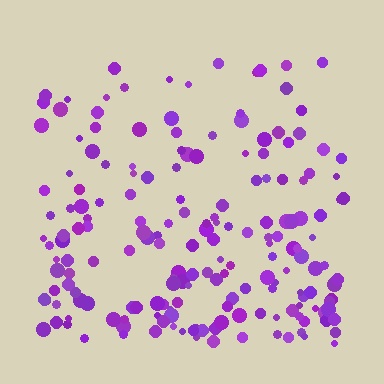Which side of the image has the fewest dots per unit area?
The top.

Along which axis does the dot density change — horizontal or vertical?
Vertical.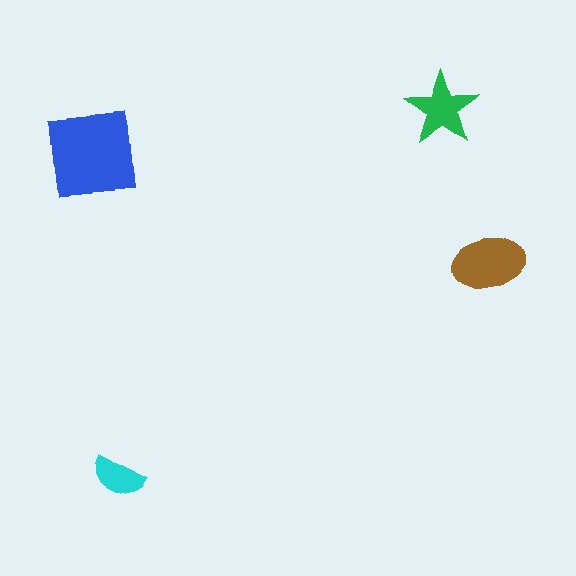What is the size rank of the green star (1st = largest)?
3rd.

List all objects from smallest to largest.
The cyan semicircle, the green star, the brown ellipse, the blue square.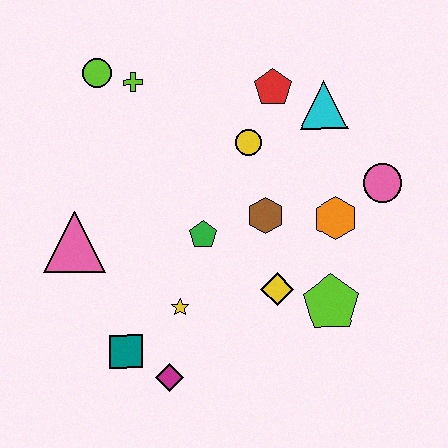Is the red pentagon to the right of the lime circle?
Yes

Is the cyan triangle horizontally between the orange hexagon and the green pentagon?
Yes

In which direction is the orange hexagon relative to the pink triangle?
The orange hexagon is to the right of the pink triangle.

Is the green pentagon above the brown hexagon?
No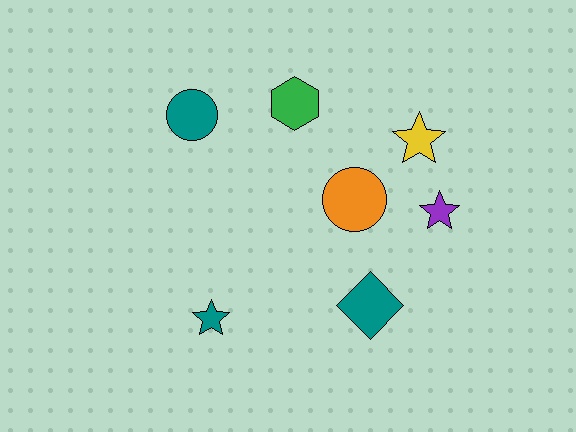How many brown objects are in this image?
There are no brown objects.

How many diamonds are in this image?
There is 1 diamond.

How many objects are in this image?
There are 7 objects.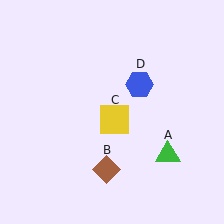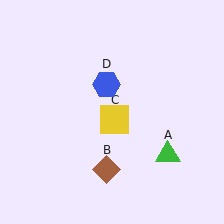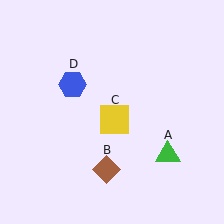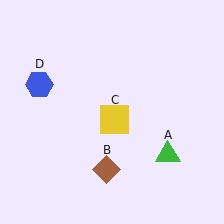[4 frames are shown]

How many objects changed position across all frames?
1 object changed position: blue hexagon (object D).